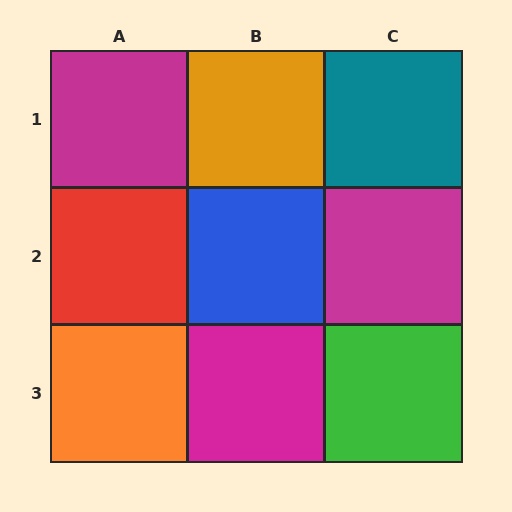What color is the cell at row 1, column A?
Magenta.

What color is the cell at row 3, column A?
Orange.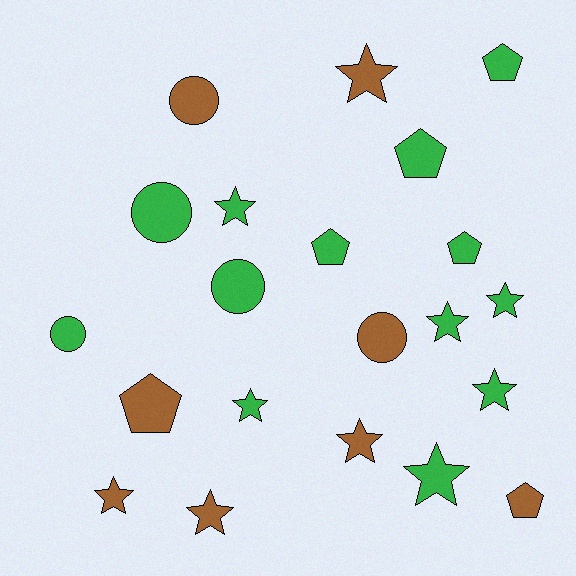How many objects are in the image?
There are 21 objects.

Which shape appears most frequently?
Star, with 10 objects.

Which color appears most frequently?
Green, with 13 objects.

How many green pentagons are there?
There are 4 green pentagons.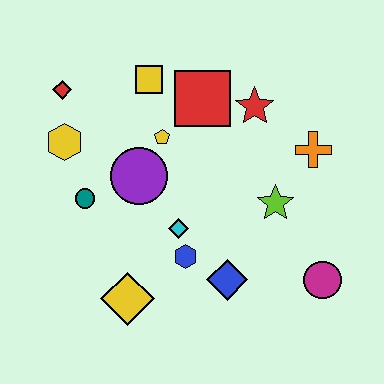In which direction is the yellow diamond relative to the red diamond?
The yellow diamond is below the red diamond.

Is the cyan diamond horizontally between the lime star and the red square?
No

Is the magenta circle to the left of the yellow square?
No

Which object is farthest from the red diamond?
The magenta circle is farthest from the red diamond.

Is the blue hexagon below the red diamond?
Yes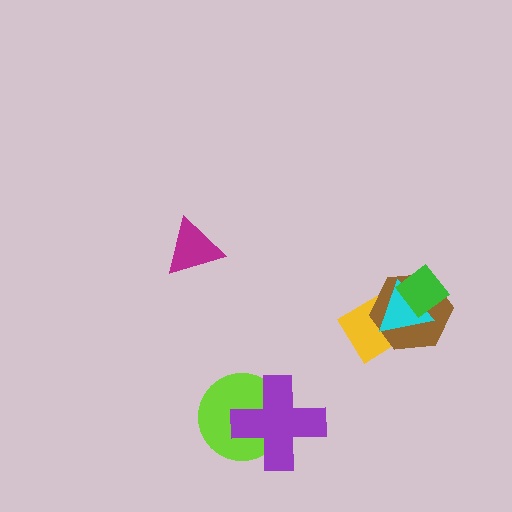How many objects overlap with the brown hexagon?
3 objects overlap with the brown hexagon.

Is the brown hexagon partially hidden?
Yes, it is partially covered by another shape.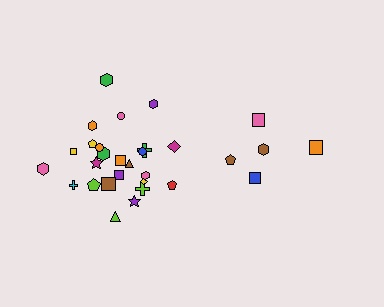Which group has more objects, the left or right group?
The left group.